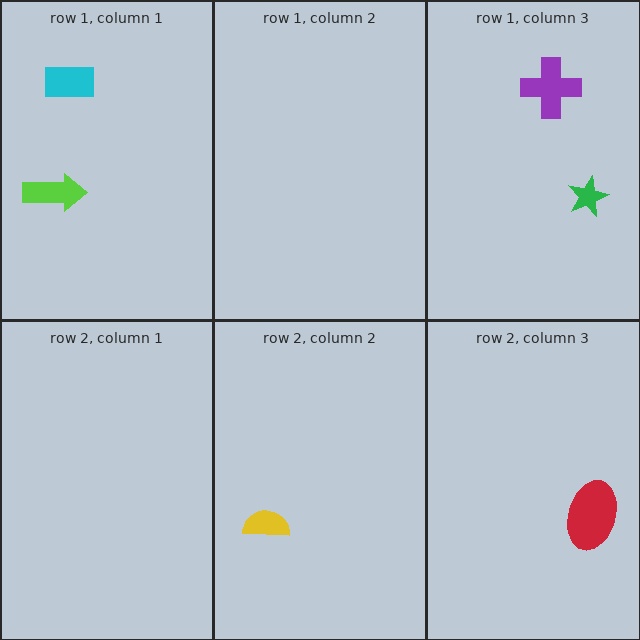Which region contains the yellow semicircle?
The row 2, column 2 region.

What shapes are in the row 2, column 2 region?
The yellow semicircle.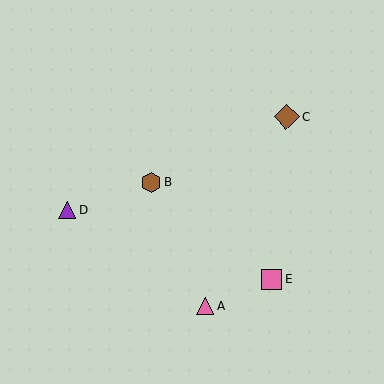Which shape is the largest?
The brown diamond (labeled C) is the largest.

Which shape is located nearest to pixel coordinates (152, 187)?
The brown hexagon (labeled B) at (151, 182) is nearest to that location.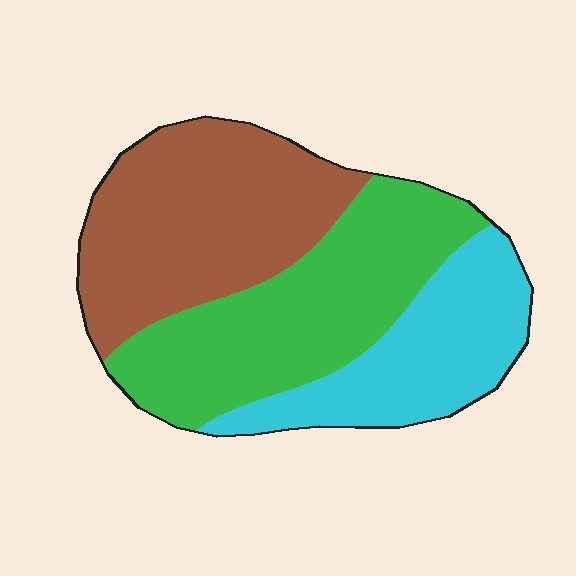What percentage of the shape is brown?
Brown takes up about three eighths (3/8) of the shape.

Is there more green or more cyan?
Green.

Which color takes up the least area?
Cyan, at roughly 25%.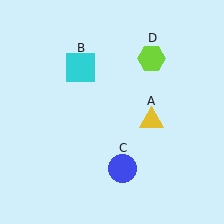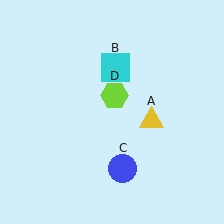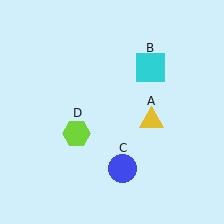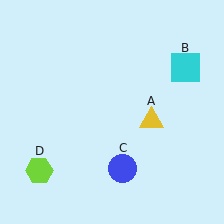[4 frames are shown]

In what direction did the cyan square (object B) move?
The cyan square (object B) moved right.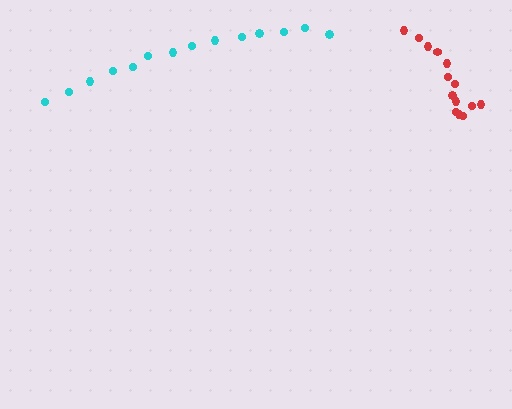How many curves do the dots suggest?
There are 2 distinct paths.